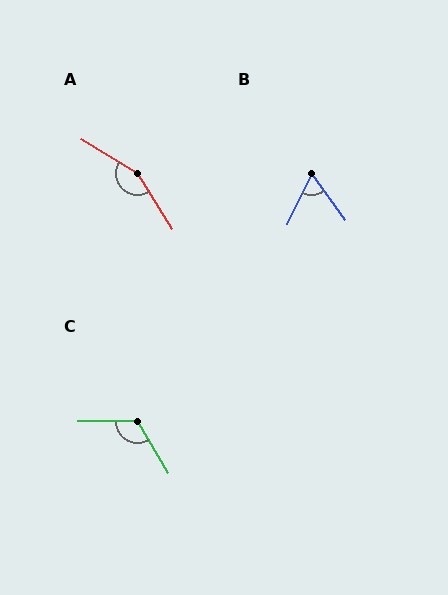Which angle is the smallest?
B, at approximately 62 degrees.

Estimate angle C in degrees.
Approximately 120 degrees.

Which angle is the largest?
A, at approximately 154 degrees.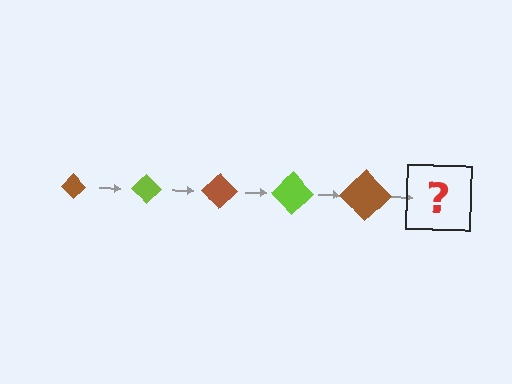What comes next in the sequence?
The next element should be a lime diamond, larger than the previous one.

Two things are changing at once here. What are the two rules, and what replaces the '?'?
The two rules are that the diamond grows larger each step and the color cycles through brown and lime. The '?' should be a lime diamond, larger than the previous one.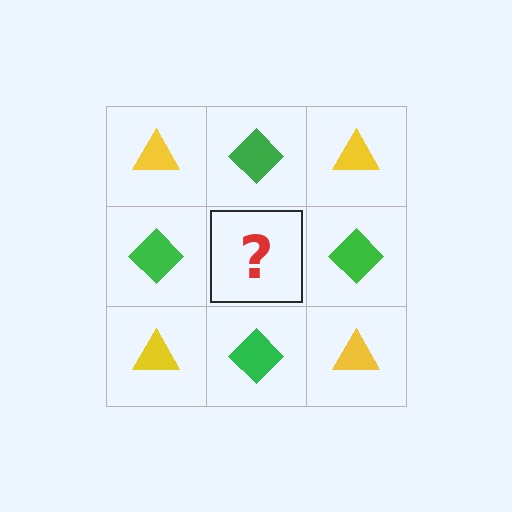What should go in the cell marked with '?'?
The missing cell should contain a yellow triangle.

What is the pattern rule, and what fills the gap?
The rule is that it alternates yellow triangle and green diamond in a checkerboard pattern. The gap should be filled with a yellow triangle.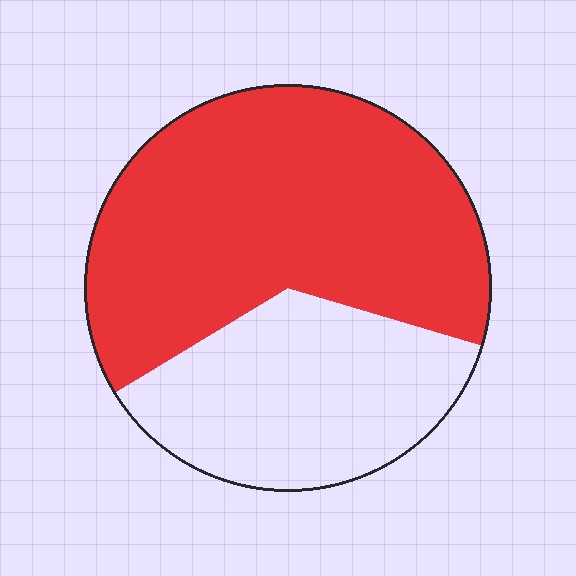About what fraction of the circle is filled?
About five eighths (5/8).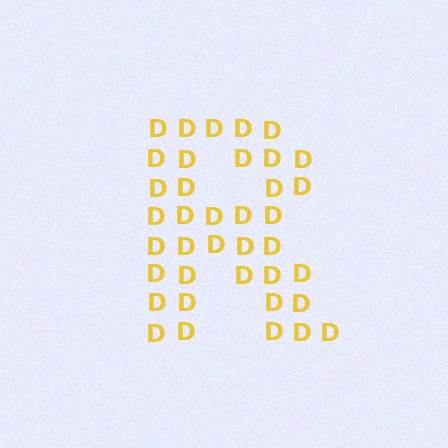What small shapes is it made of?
It is made of small letter D's.